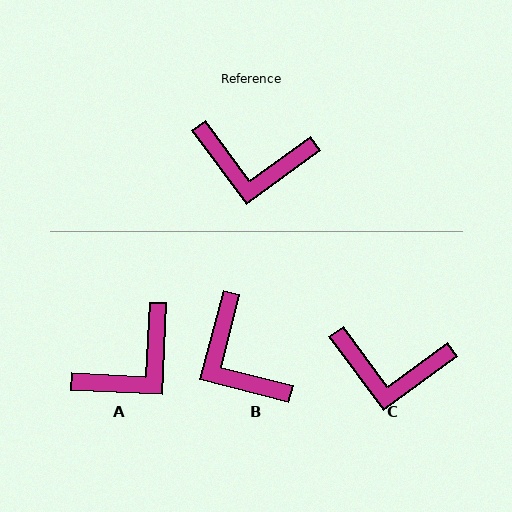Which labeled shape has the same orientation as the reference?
C.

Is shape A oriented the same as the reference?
No, it is off by about 51 degrees.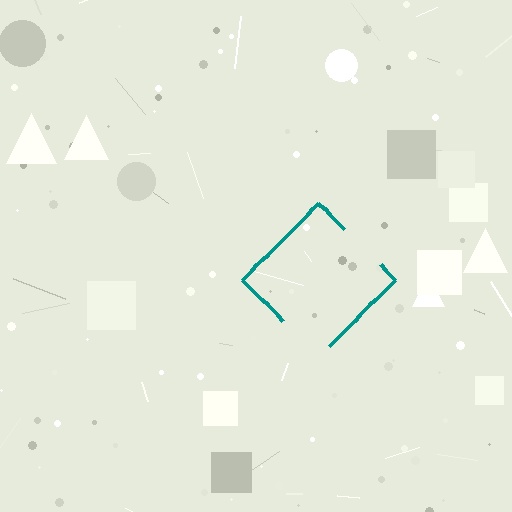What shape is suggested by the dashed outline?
The dashed outline suggests a diamond.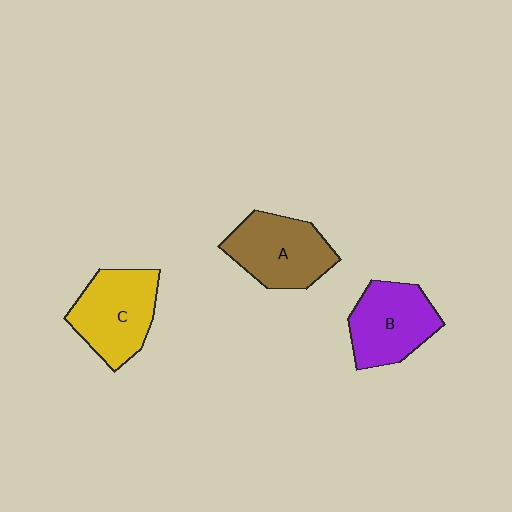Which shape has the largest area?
Shape C (yellow).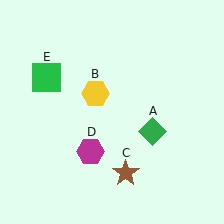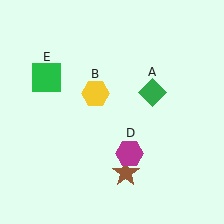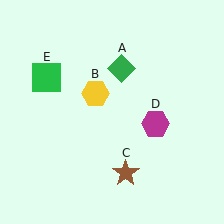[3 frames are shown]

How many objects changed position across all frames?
2 objects changed position: green diamond (object A), magenta hexagon (object D).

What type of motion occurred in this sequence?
The green diamond (object A), magenta hexagon (object D) rotated counterclockwise around the center of the scene.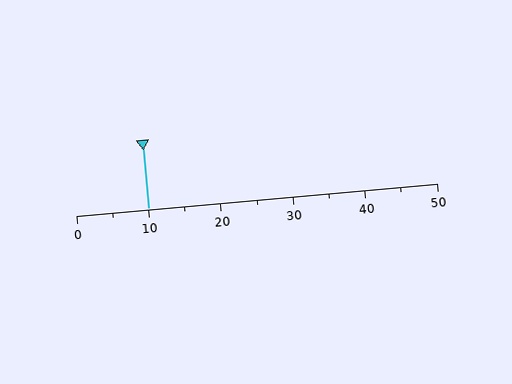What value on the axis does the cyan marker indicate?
The marker indicates approximately 10.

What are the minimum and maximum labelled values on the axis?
The axis runs from 0 to 50.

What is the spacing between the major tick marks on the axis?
The major ticks are spaced 10 apart.